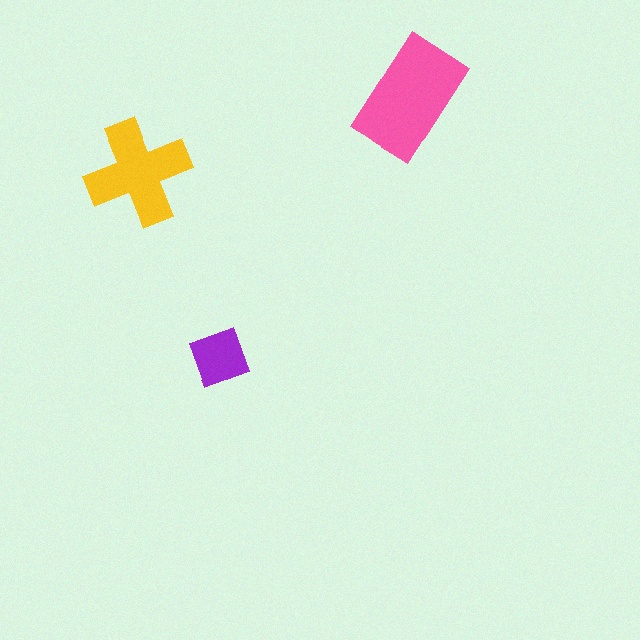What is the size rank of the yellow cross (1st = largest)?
2nd.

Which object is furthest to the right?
The pink rectangle is rightmost.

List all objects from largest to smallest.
The pink rectangle, the yellow cross, the purple diamond.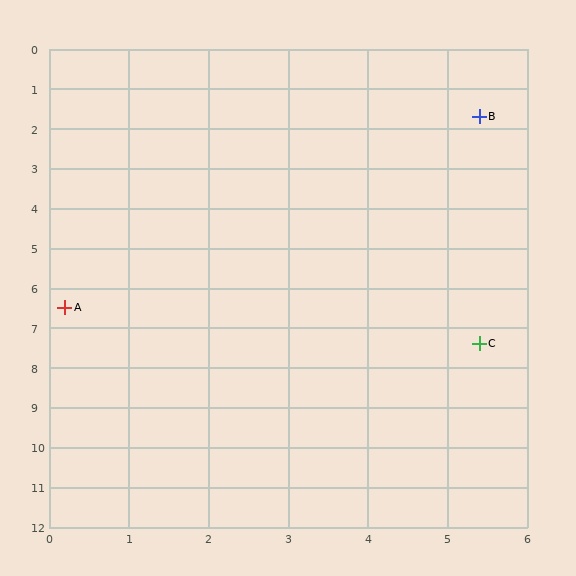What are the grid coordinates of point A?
Point A is at approximately (0.2, 6.5).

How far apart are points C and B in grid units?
Points C and B are about 5.7 grid units apart.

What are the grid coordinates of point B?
Point B is at approximately (5.4, 1.7).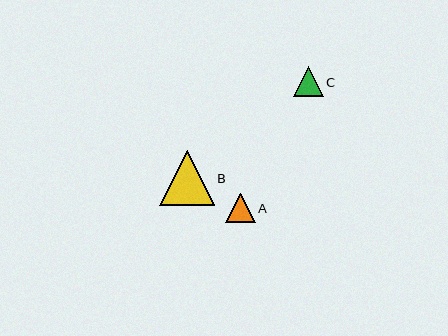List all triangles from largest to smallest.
From largest to smallest: B, C, A.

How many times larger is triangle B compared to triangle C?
Triangle B is approximately 1.8 times the size of triangle C.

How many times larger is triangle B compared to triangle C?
Triangle B is approximately 1.8 times the size of triangle C.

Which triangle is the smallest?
Triangle A is the smallest with a size of approximately 29 pixels.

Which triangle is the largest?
Triangle B is the largest with a size of approximately 55 pixels.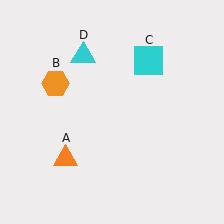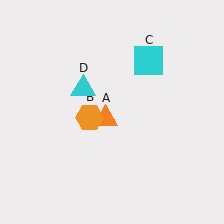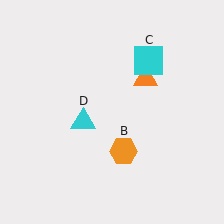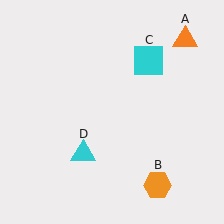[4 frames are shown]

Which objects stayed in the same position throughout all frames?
Cyan square (object C) remained stationary.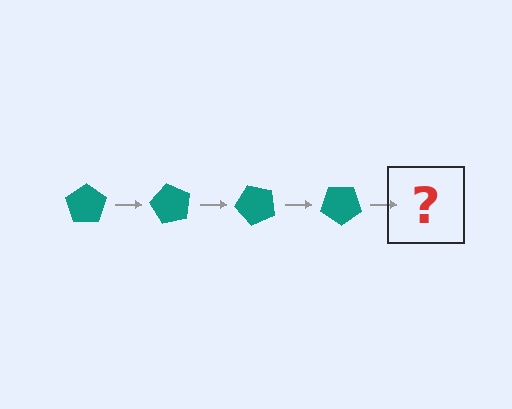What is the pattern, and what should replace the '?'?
The pattern is that the pentagon rotates 60 degrees each step. The '?' should be a teal pentagon rotated 240 degrees.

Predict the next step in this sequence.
The next step is a teal pentagon rotated 240 degrees.